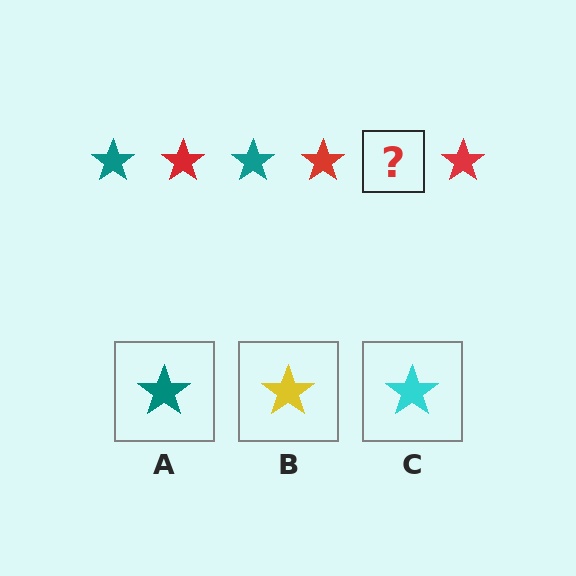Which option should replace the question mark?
Option A.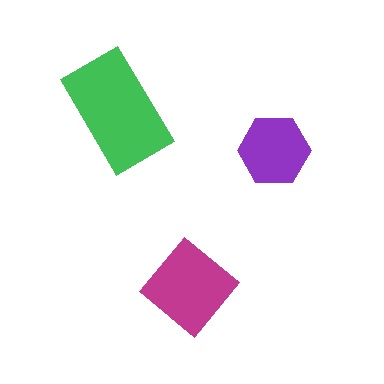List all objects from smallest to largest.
The purple hexagon, the magenta diamond, the green rectangle.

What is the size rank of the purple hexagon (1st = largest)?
3rd.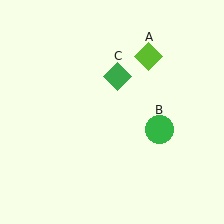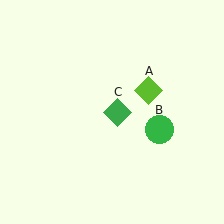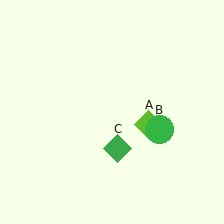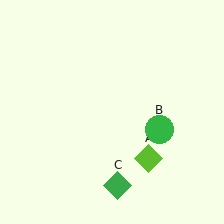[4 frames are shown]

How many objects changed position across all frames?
2 objects changed position: lime diamond (object A), green diamond (object C).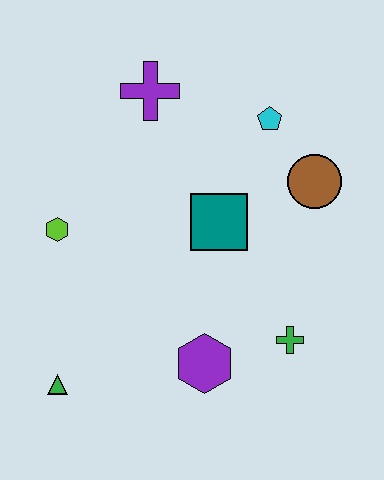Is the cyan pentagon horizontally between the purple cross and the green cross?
Yes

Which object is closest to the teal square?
The brown circle is closest to the teal square.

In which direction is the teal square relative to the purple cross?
The teal square is below the purple cross.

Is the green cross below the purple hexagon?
No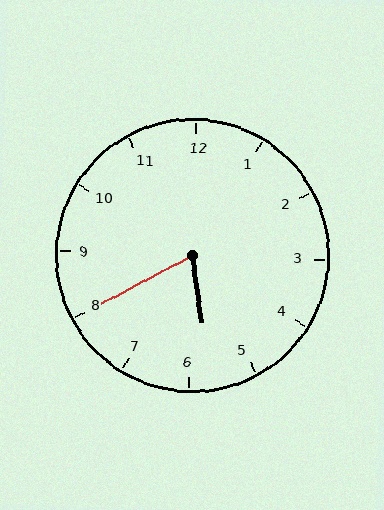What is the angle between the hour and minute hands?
Approximately 70 degrees.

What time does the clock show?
5:40.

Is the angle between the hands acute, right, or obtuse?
It is acute.